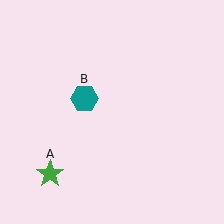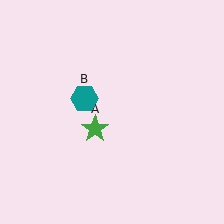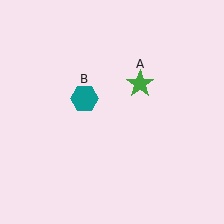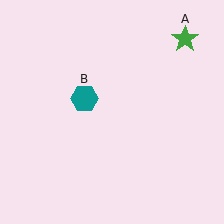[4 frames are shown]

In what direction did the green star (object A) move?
The green star (object A) moved up and to the right.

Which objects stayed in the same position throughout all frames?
Teal hexagon (object B) remained stationary.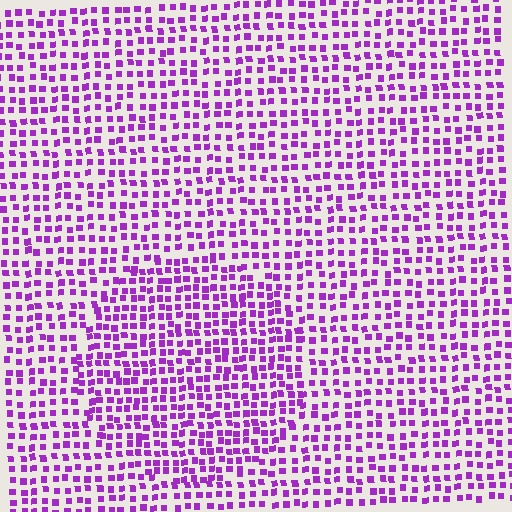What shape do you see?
I see a circle.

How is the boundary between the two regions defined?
The boundary is defined by a change in element density (approximately 1.4x ratio). All elements are the same color, size, and shape.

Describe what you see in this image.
The image contains small purple elements arranged at two different densities. A circle-shaped region is visible where the elements are more densely packed than the surrounding area.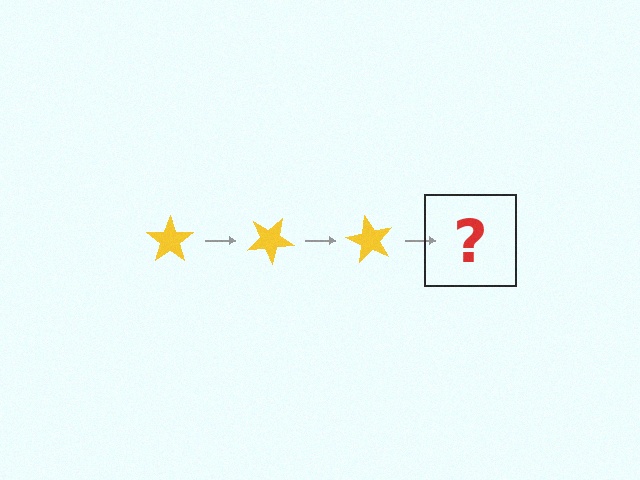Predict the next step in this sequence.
The next step is a yellow star rotated 90 degrees.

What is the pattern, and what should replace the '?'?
The pattern is that the star rotates 30 degrees each step. The '?' should be a yellow star rotated 90 degrees.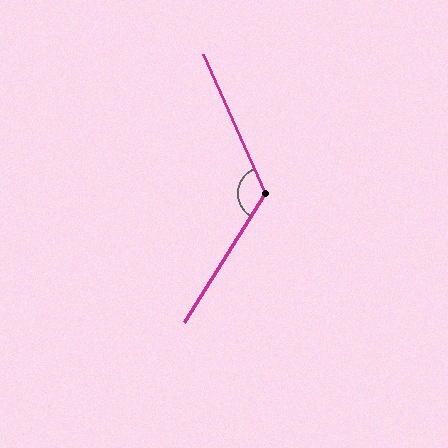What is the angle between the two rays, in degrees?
Approximately 124 degrees.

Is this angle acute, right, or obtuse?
It is obtuse.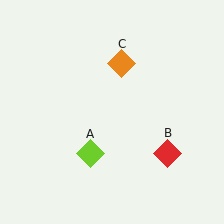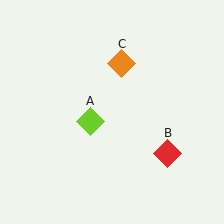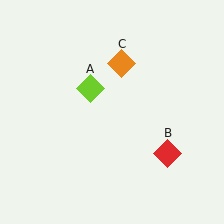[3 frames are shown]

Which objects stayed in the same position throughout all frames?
Red diamond (object B) and orange diamond (object C) remained stationary.